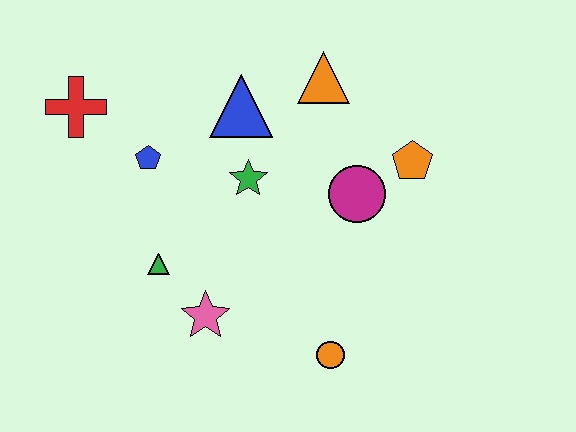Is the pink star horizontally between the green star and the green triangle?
Yes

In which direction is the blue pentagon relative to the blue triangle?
The blue pentagon is to the left of the blue triangle.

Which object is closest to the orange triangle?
The blue triangle is closest to the orange triangle.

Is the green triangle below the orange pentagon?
Yes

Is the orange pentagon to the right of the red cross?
Yes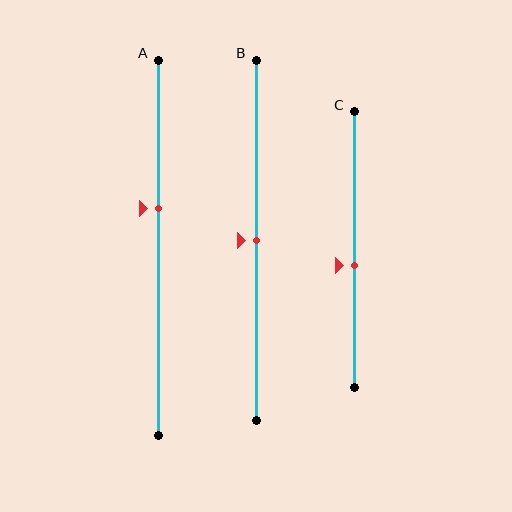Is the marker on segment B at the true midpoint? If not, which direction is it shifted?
Yes, the marker on segment B is at the true midpoint.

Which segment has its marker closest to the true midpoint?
Segment B has its marker closest to the true midpoint.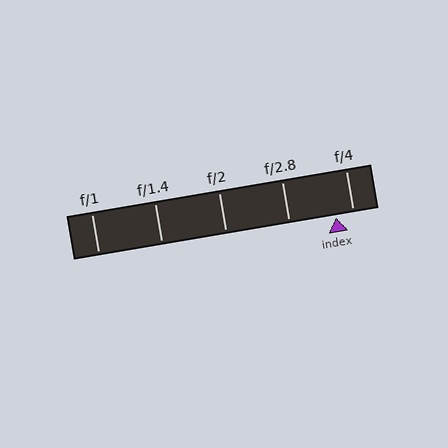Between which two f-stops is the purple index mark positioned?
The index mark is between f/2.8 and f/4.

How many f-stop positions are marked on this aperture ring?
There are 5 f-stop positions marked.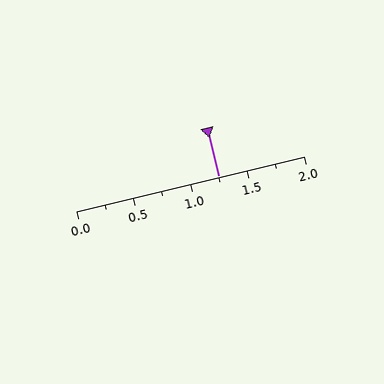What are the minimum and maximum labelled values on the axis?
The axis runs from 0.0 to 2.0.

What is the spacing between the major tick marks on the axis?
The major ticks are spaced 0.5 apart.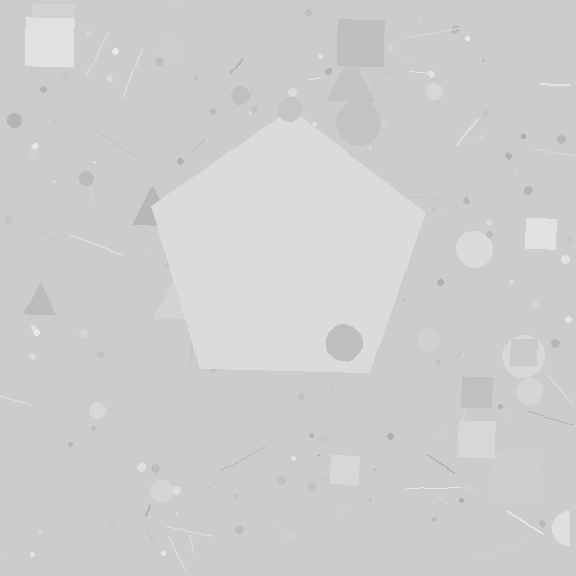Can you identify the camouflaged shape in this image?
The camouflaged shape is a pentagon.